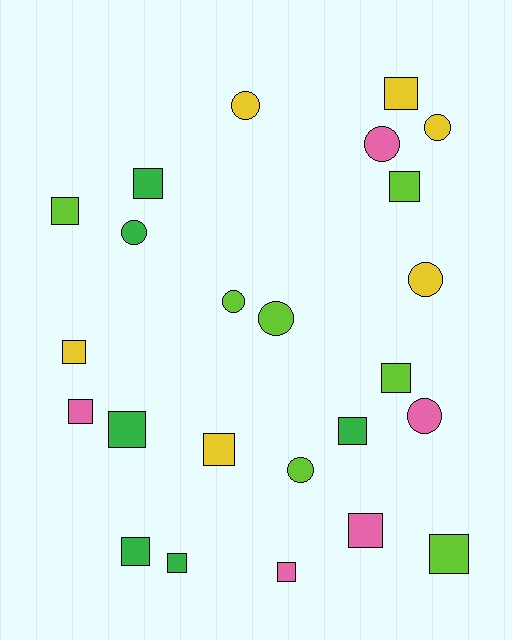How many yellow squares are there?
There are 3 yellow squares.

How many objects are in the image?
There are 24 objects.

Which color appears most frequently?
Lime, with 7 objects.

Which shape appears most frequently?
Square, with 15 objects.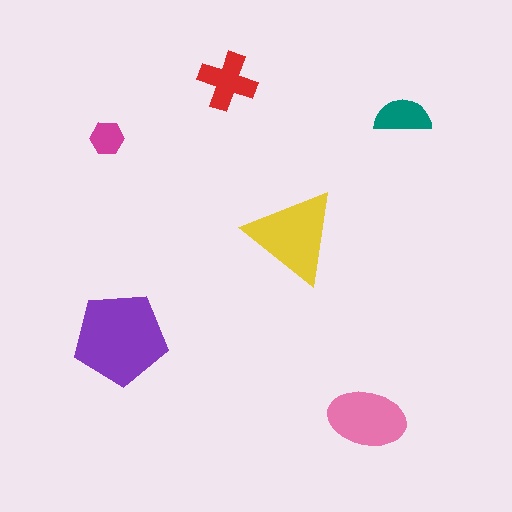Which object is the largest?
The purple pentagon.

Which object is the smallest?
The magenta hexagon.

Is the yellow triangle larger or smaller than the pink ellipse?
Larger.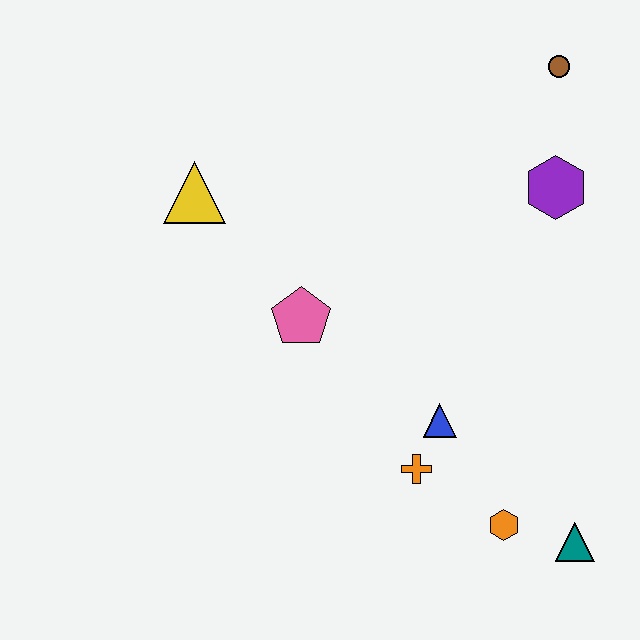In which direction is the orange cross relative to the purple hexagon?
The orange cross is below the purple hexagon.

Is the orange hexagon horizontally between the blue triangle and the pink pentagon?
No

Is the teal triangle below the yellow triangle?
Yes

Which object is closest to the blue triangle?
The orange cross is closest to the blue triangle.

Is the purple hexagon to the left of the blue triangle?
No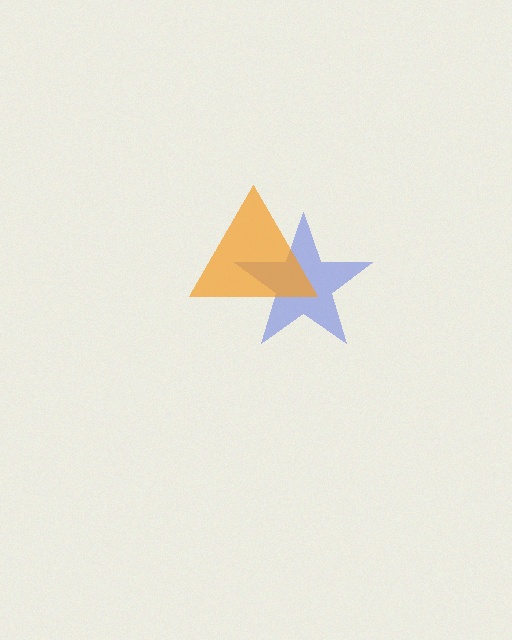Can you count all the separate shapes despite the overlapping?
Yes, there are 2 separate shapes.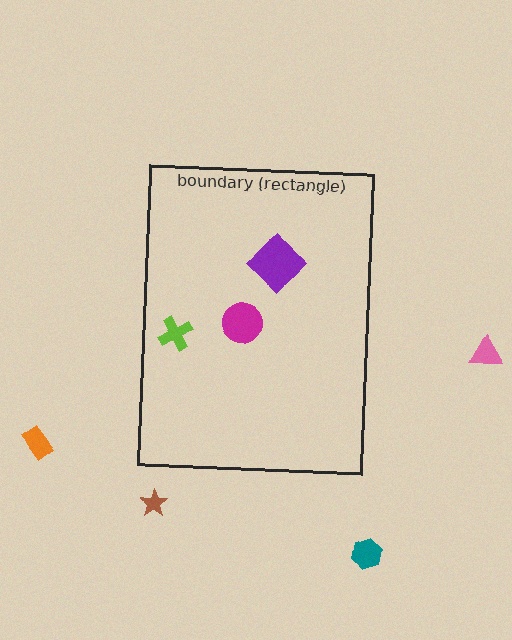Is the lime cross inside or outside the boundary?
Inside.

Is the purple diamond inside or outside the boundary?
Inside.